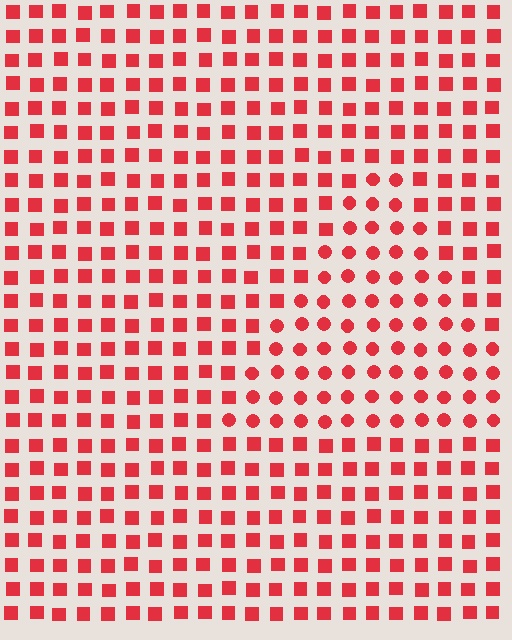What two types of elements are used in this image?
The image uses circles inside the triangle region and squares outside it.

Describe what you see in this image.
The image is filled with small red elements arranged in a uniform grid. A triangle-shaped region contains circles, while the surrounding area contains squares. The boundary is defined purely by the change in element shape.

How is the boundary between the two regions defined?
The boundary is defined by a change in element shape: circles inside vs. squares outside. All elements share the same color and spacing.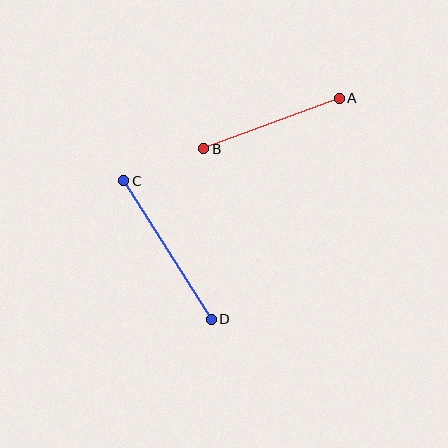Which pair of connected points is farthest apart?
Points C and D are farthest apart.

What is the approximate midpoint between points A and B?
The midpoint is at approximately (271, 124) pixels.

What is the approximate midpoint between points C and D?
The midpoint is at approximately (168, 250) pixels.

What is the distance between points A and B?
The distance is approximately 145 pixels.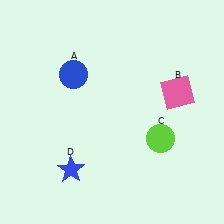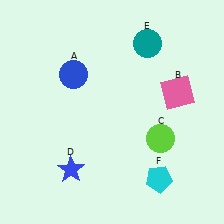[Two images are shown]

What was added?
A teal circle (E), a cyan pentagon (F) were added in Image 2.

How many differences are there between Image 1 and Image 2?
There are 2 differences between the two images.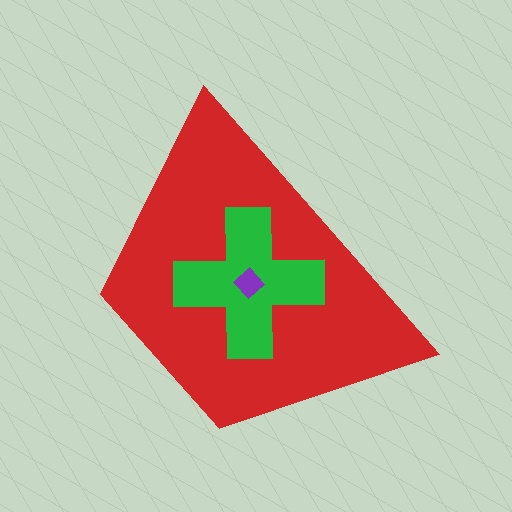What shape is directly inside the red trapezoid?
The green cross.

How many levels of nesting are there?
3.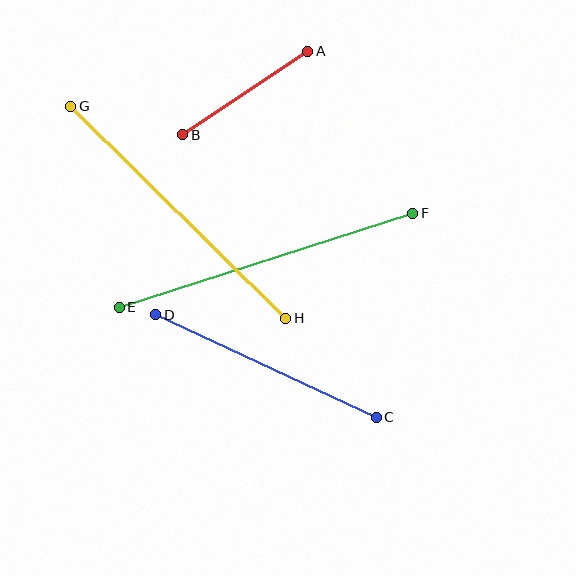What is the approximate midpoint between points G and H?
The midpoint is at approximately (178, 212) pixels.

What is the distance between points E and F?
The distance is approximately 308 pixels.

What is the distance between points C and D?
The distance is approximately 243 pixels.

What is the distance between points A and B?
The distance is approximately 150 pixels.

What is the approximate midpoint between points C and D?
The midpoint is at approximately (266, 366) pixels.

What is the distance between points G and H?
The distance is approximately 302 pixels.